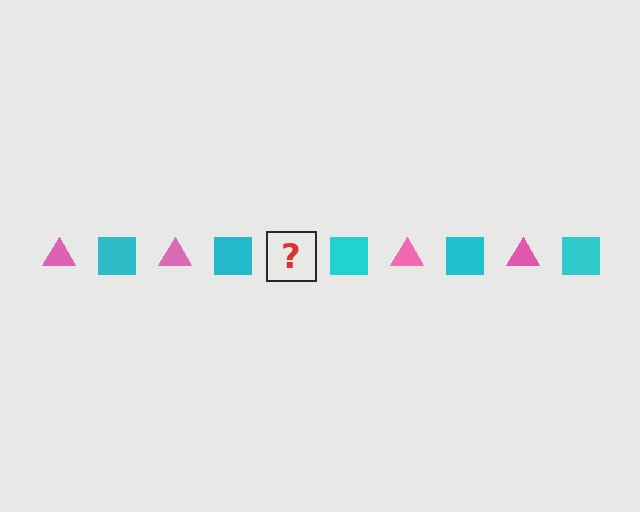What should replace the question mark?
The question mark should be replaced with a pink triangle.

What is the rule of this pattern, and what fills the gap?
The rule is that the pattern alternates between pink triangle and cyan square. The gap should be filled with a pink triangle.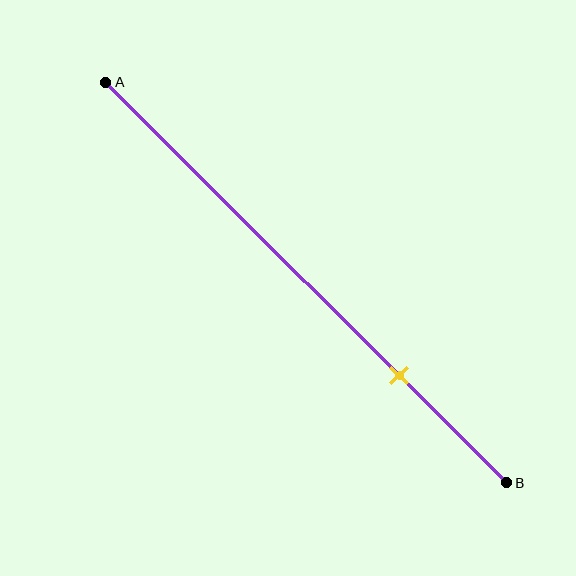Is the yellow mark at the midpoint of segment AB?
No, the mark is at about 75% from A, not at the 50% midpoint.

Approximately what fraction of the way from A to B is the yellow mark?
The yellow mark is approximately 75% of the way from A to B.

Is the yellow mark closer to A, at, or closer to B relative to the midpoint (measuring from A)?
The yellow mark is closer to point B than the midpoint of segment AB.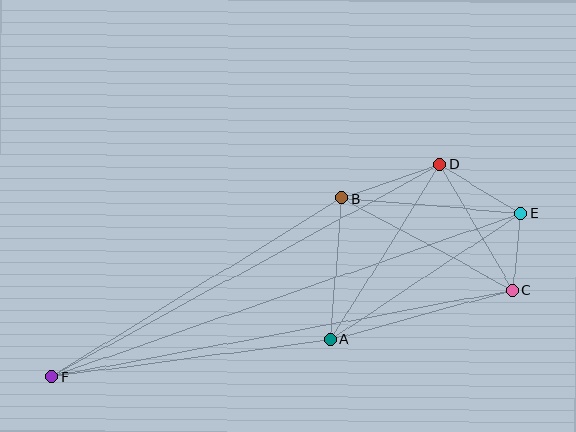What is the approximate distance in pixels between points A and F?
The distance between A and F is approximately 282 pixels.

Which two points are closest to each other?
Points C and E are closest to each other.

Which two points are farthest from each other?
Points E and F are farthest from each other.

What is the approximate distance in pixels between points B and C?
The distance between B and C is approximately 194 pixels.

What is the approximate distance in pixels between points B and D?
The distance between B and D is approximately 104 pixels.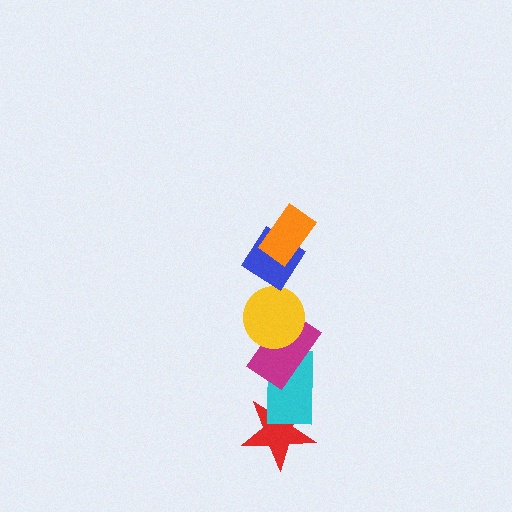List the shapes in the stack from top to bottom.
From top to bottom: the orange rectangle, the blue diamond, the yellow circle, the magenta rectangle, the cyan rectangle, the red star.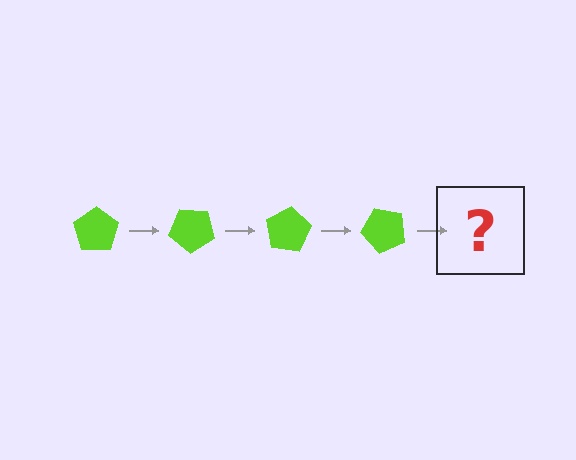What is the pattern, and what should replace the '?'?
The pattern is that the pentagon rotates 40 degrees each step. The '?' should be a lime pentagon rotated 160 degrees.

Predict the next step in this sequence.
The next step is a lime pentagon rotated 160 degrees.